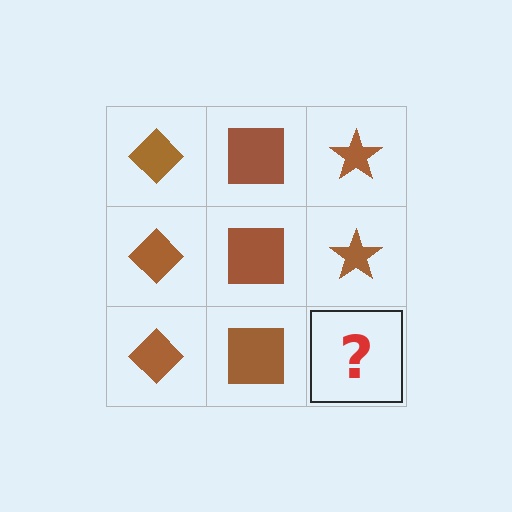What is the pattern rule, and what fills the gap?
The rule is that each column has a consistent shape. The gap should be filled with a brown star.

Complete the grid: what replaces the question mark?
The question mark should be replaced with a brown star.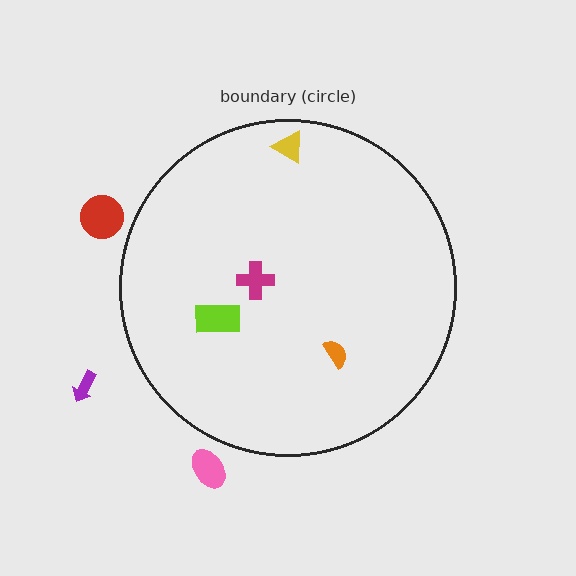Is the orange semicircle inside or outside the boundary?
Inside.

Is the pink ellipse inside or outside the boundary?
Outside.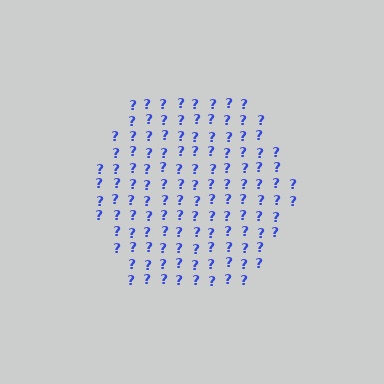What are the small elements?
The small elements are question marks.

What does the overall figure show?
The overall figure shows a hexagon.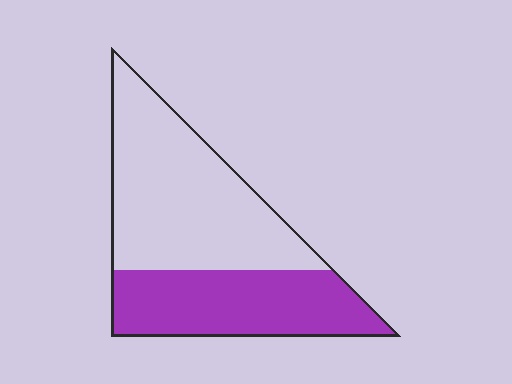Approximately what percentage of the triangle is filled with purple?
Approximately 40%.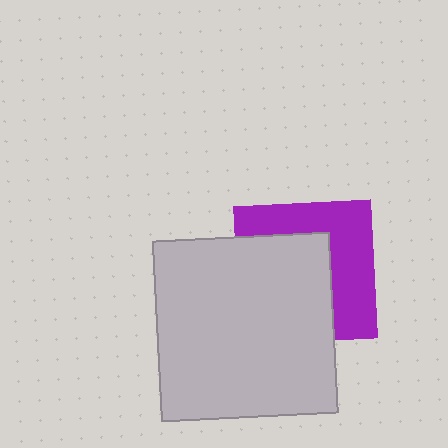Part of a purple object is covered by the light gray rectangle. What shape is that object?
It is a square.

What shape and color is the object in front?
The object in front is a light gray rectangle.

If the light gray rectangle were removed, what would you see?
You would see the complete purple square.